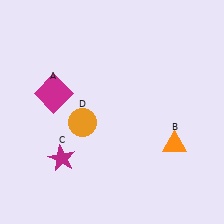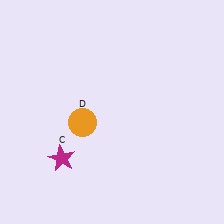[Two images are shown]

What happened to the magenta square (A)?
The magenta square (A) was removed in Image 2. It was in the top-left area of Image 1.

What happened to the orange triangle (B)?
The orange triangle (B) was removed in Image 2. It was in the bottom-right area of Image 1.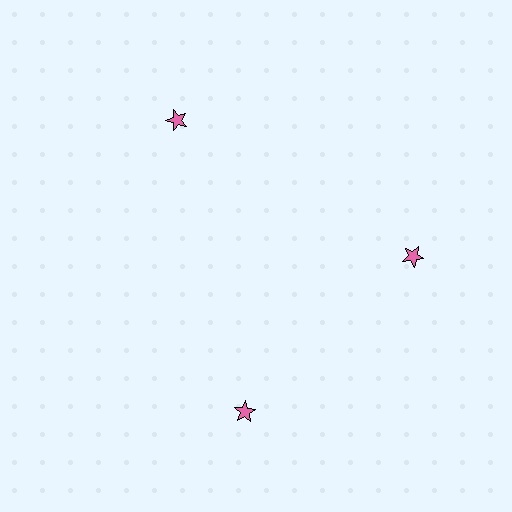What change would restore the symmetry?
The symmetry would be restored by rotating it back into even spacing with its neighbors so that all 3 stars sit at equal angles and equal distance from the center.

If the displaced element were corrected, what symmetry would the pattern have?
It would have 3-fold rotational symmetry — the pattern would map onto itself every 120 degrees.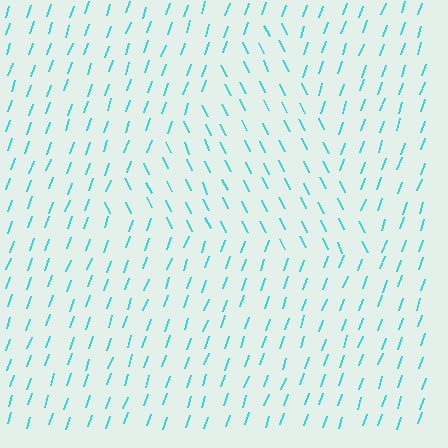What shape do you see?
I see a triangle.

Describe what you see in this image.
The image is filled with small cyan line segments. A triangle region in the image has lines oriented differently from the surrounding lines, creating a visible texture boundary.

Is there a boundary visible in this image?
Yes, there is a texture boundary formed by a change in line orientation.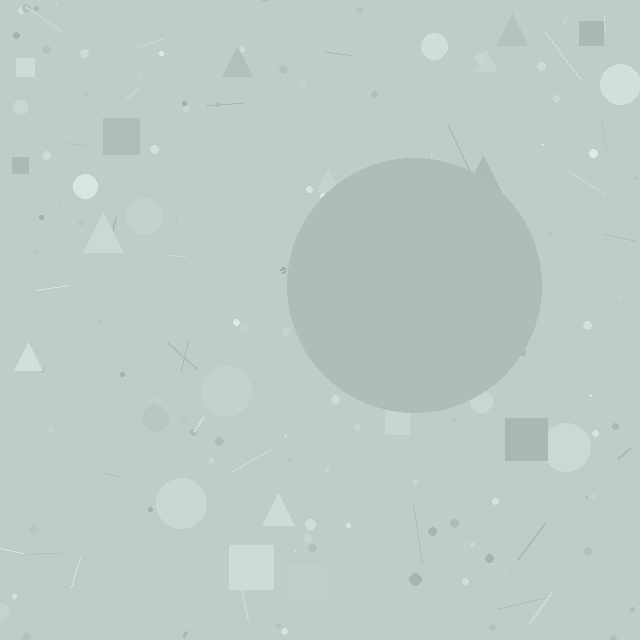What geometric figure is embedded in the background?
A circle is embedded in the background.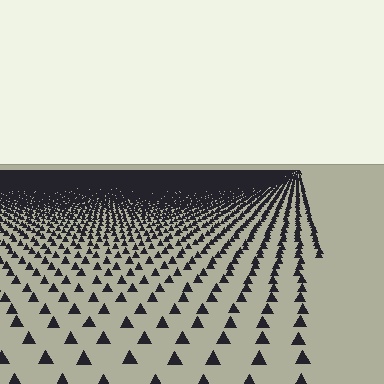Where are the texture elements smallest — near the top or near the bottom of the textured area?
Near the top.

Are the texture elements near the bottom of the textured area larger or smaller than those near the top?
Larger. Near the bottom, elements are closer to the viewer and appear at a bigger on-screen size.